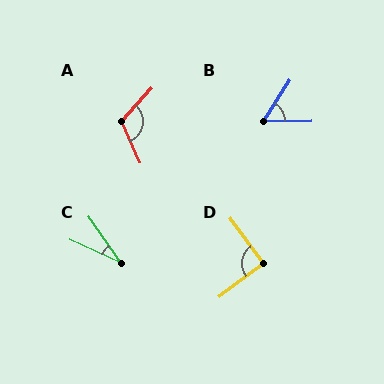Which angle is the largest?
A, at approximately 115 degrees.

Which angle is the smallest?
C, at approximately 31 degrees.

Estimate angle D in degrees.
Approximately 90 degrees.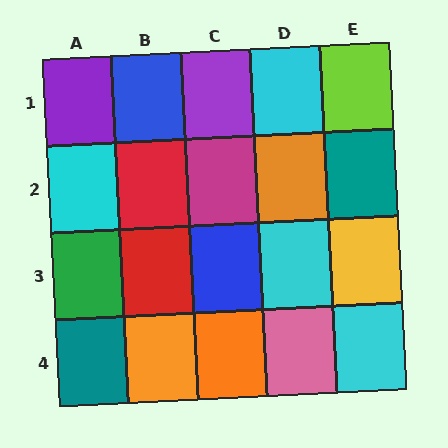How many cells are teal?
2 cells are teal.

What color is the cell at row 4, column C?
Orange.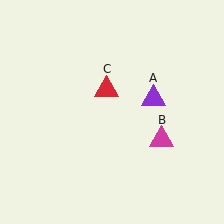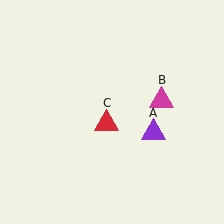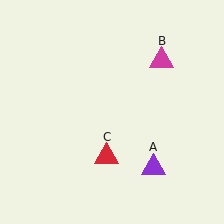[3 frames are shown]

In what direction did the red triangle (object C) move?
The red triangle (object C) moved down.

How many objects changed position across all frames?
3 objects changed position: purple triangle (object A), magenta triangle (object B), red triangle (object C).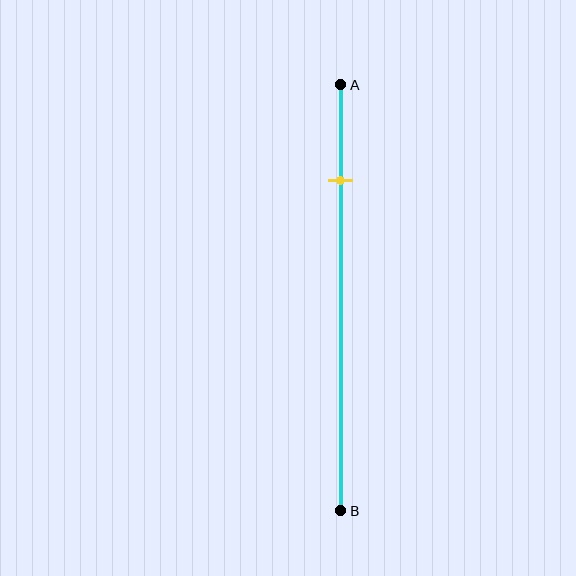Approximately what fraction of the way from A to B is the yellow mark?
The yellow mark is approximately 25% of the way from A to B.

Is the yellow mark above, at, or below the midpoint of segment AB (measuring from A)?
The yellow mark is above the midpoint of segment AB.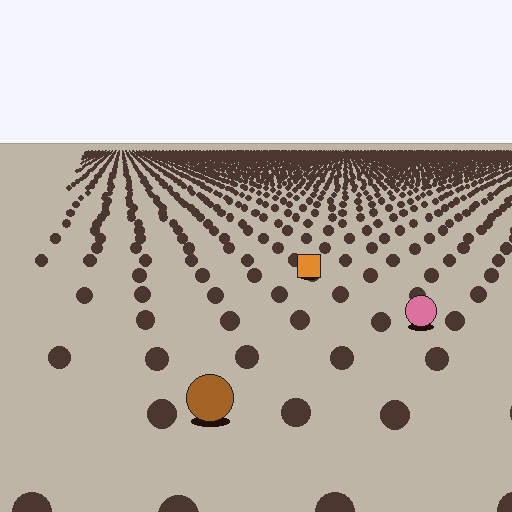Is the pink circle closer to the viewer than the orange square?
Yes. The pink circle is closer — you can tell from the texture gradient: the ground texture is coarser near it.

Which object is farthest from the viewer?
The orange square is farthest from the viewer. It appears smaller and the ground texture around it is denser.